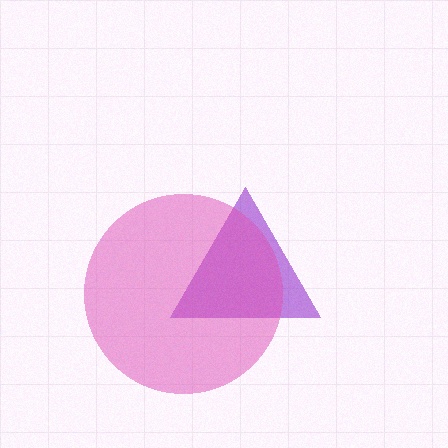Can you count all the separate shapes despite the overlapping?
Yes, there are 2 separate shapes.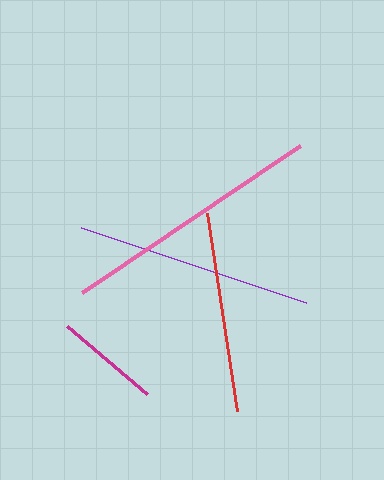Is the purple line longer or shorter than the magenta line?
The purple line is longer than the magenta line.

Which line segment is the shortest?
The magenta line is the shortest at approximately 106 pixels.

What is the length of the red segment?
The red segment is approximately 201 pixels long.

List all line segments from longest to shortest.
From longest to shortest: pink, purple, red, magenta.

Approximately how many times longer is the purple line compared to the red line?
The purple line is approximately 1.2 times the length of the red line.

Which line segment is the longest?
The pink line is the longest at approximately 263 pixels.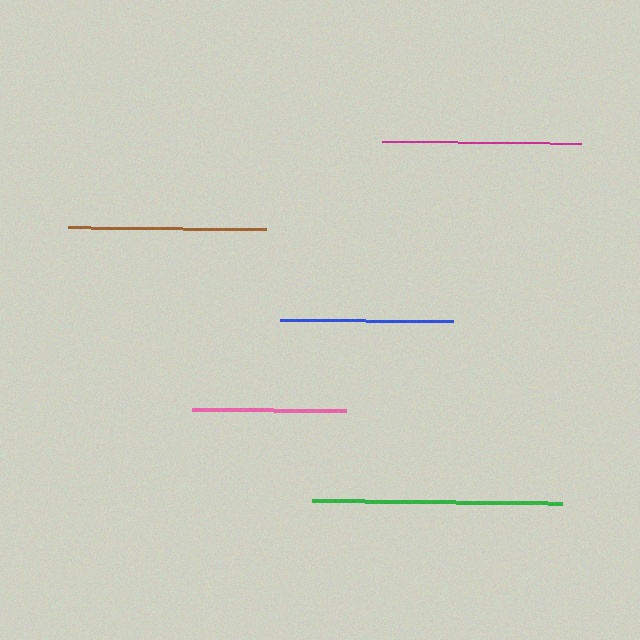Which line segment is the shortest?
The pink line is the shortest at approximately 154 pixels.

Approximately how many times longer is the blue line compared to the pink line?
The blue line is approximately 1.1 times the length of the pink line.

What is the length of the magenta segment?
The magenta segment is approximately 199 pixels long.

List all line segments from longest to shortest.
From longest to shortest: green, magenta, brown, blue, pink.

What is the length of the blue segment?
The blue segment is approximately 174 pixels long.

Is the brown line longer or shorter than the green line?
The green line is longer than the brown line.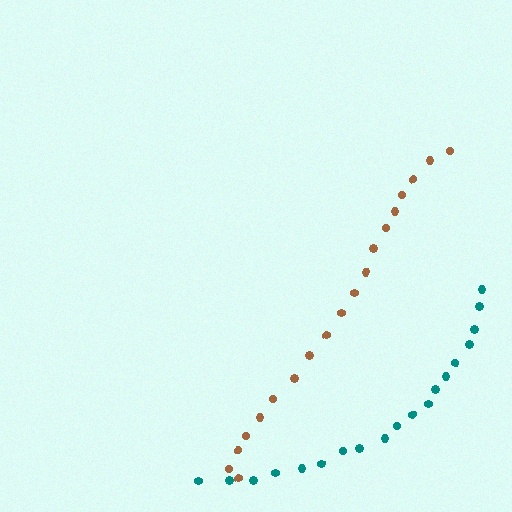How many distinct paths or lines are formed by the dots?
There are 2 distinct paths.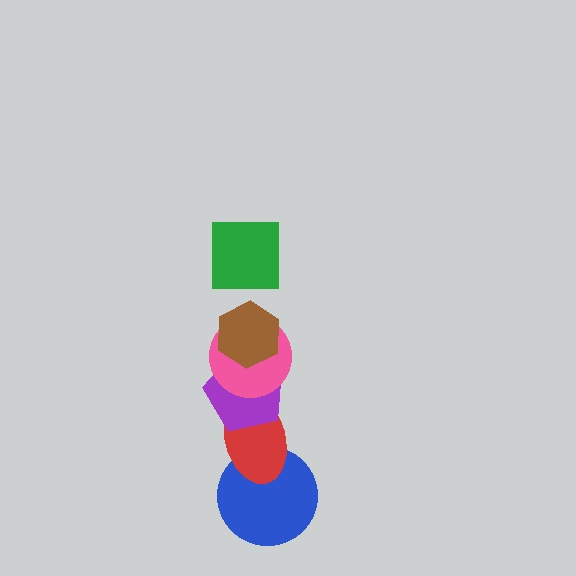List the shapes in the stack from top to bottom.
From top to bottom: the green square, the brown hexagon, the pink circle, the purple pentagon, the red ellipse, the blue circle.